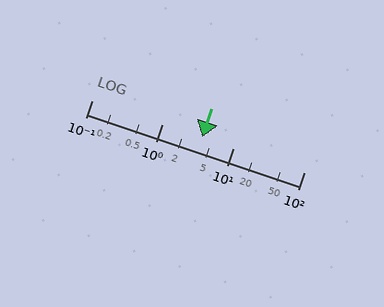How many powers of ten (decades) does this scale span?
The scale spans 3 decades, from 0.1 to 100.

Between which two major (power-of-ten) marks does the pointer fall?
The pointer is between 1 and 10.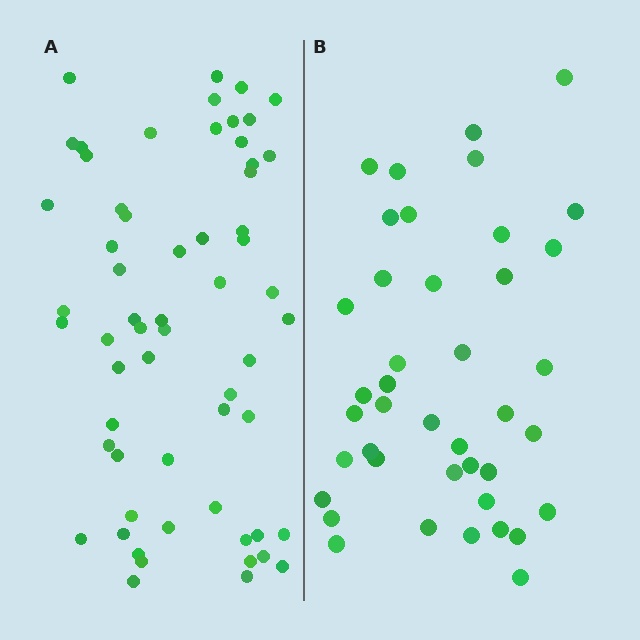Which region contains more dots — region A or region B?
Region A (the left region) has more dots.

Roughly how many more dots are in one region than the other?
Region A has approximately 20 more dots than region B.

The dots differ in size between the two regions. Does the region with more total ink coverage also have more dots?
No. Region B has more total ink coverage because its dots are larger, but region A actually contains more individual dots. Total area can be misleading — the number of items is what matters here.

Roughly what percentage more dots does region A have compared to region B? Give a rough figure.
About 45% more.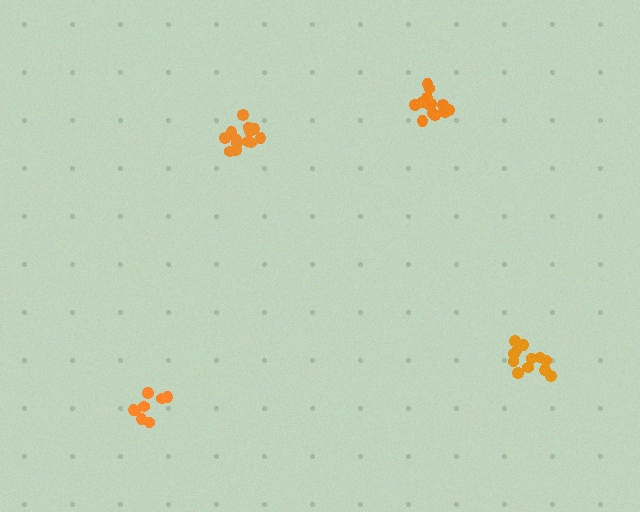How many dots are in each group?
Group 1: 8 dots, Group 2: 13 dots, Group 3: 13 dots, Group 4: 12 dots (46 total).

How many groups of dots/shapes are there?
There are 4 groups.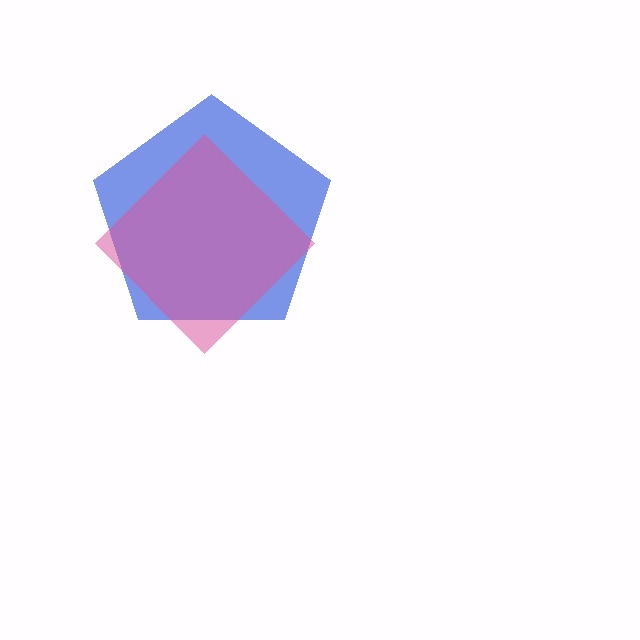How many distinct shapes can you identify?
There are 2 distinct shapes: a blue pentagon, a pink diamond.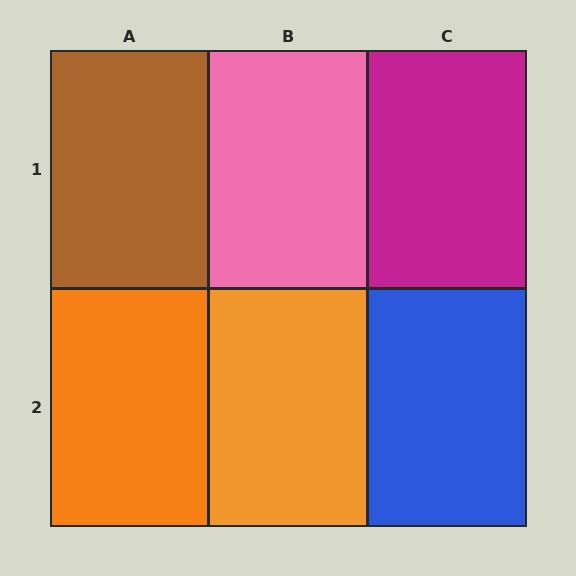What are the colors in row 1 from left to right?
Brown, pink, magenta.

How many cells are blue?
1 cell is blue.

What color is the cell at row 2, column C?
Blue.